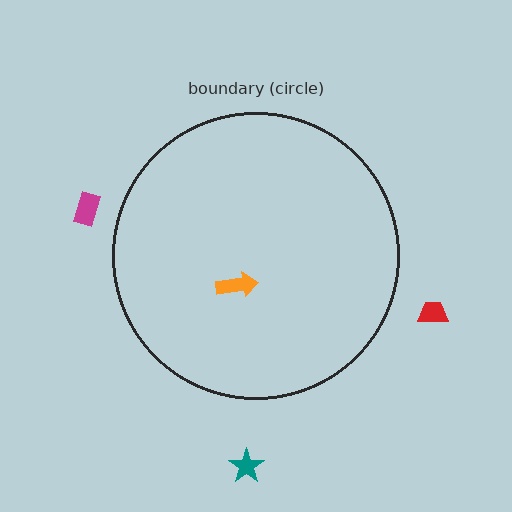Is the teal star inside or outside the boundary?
Outside.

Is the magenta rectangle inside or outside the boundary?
Outside.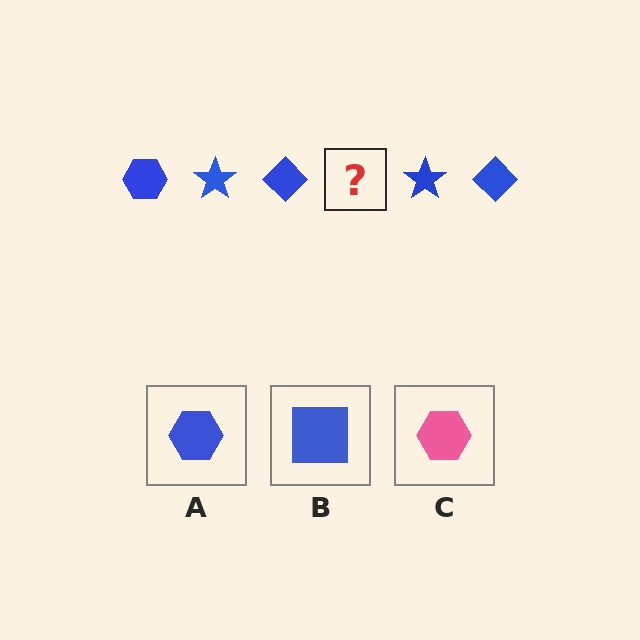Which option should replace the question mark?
Option A.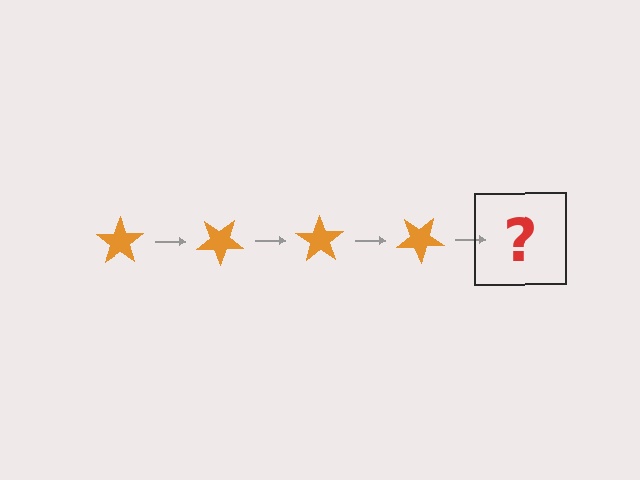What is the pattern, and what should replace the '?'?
The pattern is that the star rotates 35 degrees each step. The '?' should be an orange star rotated 140 degrees.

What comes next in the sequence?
The next element should be an orange star rotated 140 degrees.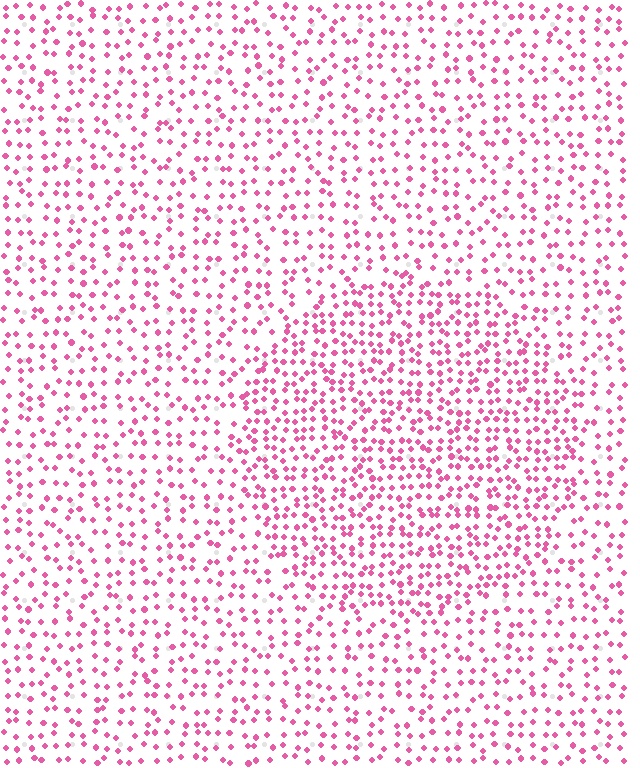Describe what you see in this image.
The image contains small pink elements arranged at two different densities. A circle-shaped region is visible where the elements are more densely packed than the surrounding area.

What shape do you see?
I see a circle.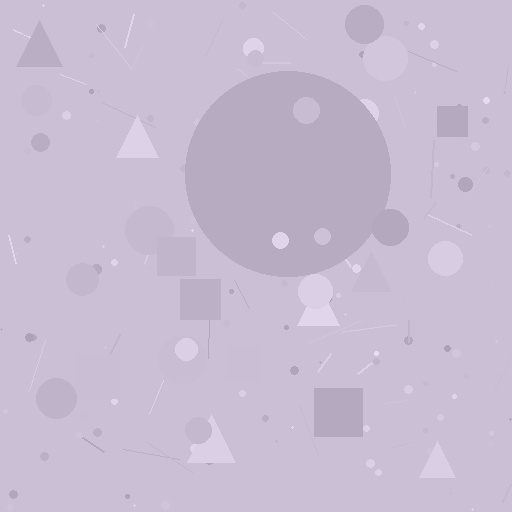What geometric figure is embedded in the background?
A circle is embedded in the background.